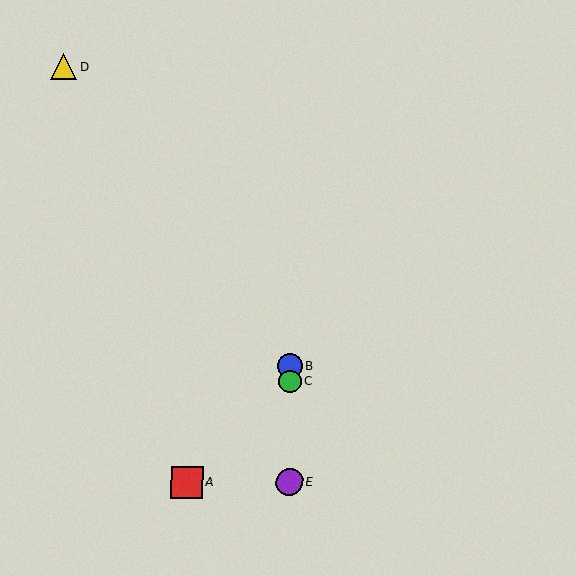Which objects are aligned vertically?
Objects B, C, E are aligned vertically.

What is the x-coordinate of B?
Object B is at x≈290.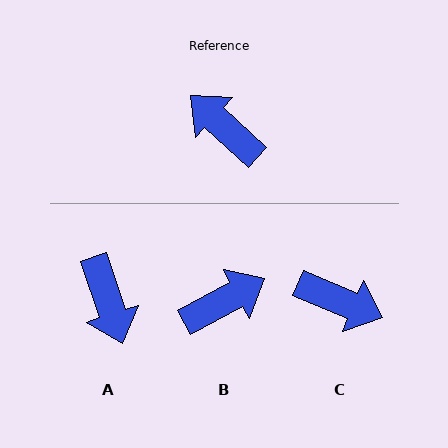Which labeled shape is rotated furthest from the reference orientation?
C, about 160 degrees away.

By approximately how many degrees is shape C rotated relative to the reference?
Approximately 160 degrees clockwise.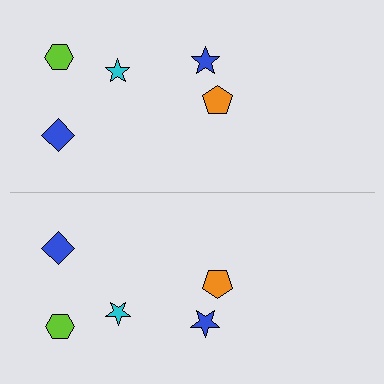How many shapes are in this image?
There are 10 shapes in this image.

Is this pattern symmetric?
Yes, this pattern has bilateral (reflection) symmetry.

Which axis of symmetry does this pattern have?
The pattern has a horizontal axis of symmetry running through the center of the image.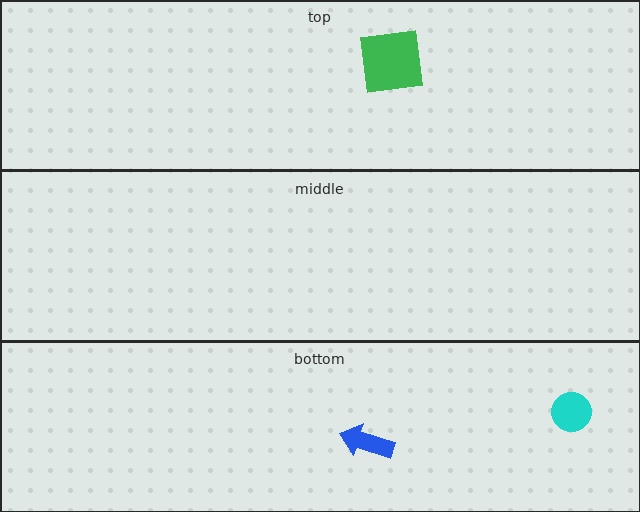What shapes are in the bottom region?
The blue arrow, the cyan circle.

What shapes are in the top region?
The green square.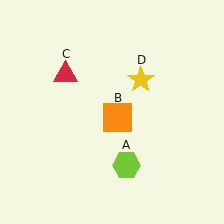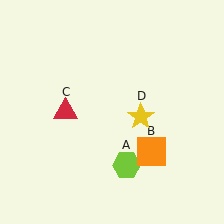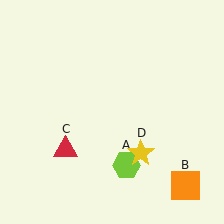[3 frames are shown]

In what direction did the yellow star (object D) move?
The yellow star (object D) moved down.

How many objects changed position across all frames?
3 objects changed position: orange square (object B), red triangle (object C), yellow star (object D).